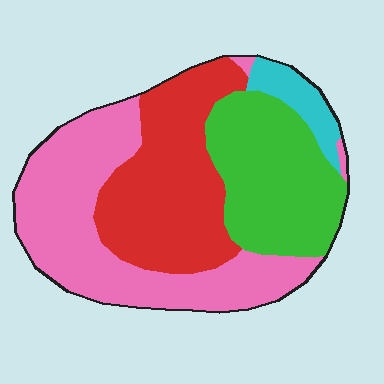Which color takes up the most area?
Pink, at roughly 35%.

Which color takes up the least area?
Cyan, at roughly 5%.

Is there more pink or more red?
Pink.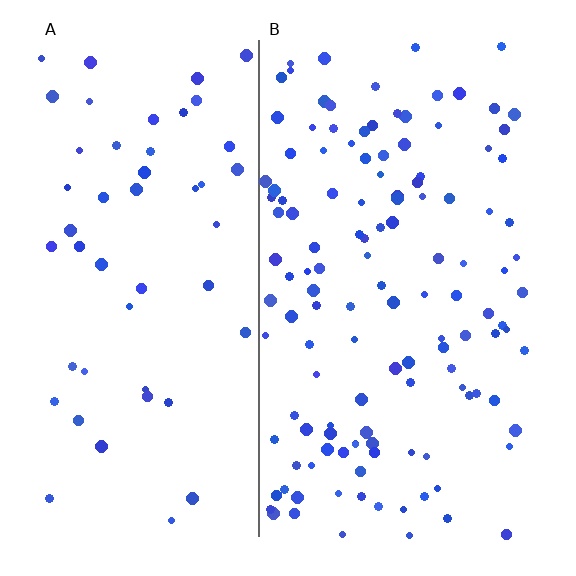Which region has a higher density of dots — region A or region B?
B (the right).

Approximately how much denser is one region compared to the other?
Approximately 2.5× — region B over region A.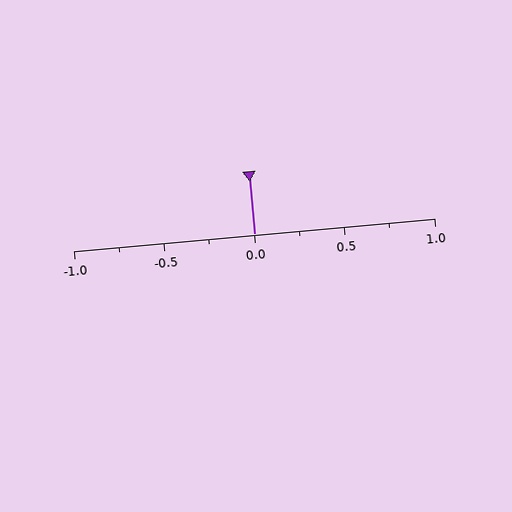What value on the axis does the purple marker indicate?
The marker indicates approximately 0.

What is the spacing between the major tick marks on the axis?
The major ticks are spaced 0.5 apart.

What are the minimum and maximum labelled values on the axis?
The axis runs from -1.0 to 1.0.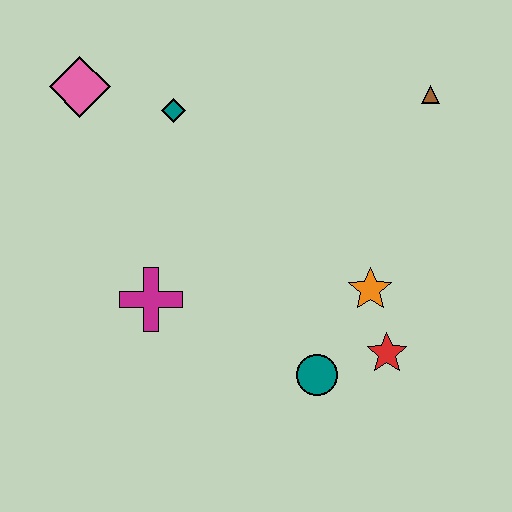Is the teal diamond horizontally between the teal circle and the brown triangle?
No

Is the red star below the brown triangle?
Yes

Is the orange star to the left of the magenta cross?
No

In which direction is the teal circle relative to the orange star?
The teal circle is below the orange star.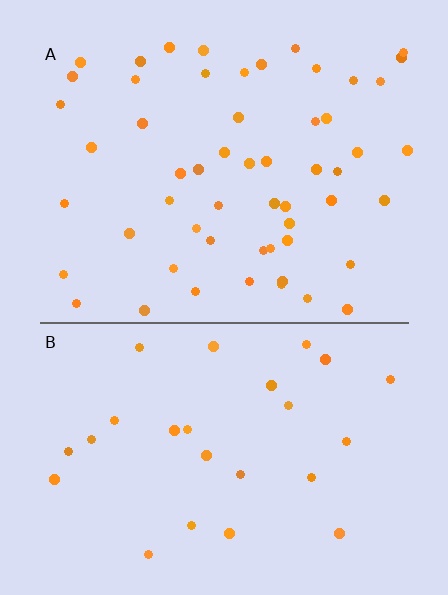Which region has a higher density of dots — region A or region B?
A (the top).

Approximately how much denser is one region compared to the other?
Approximately 2.1× — region A over region B.